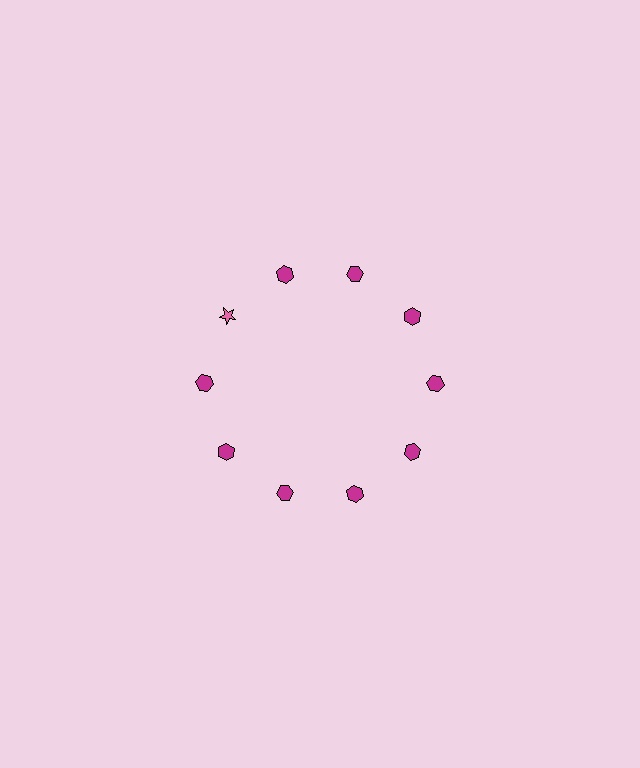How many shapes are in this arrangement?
There are 10 shapes arranged in a ring pattern.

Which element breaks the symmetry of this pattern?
The pink star at roughly the 10 o'clock position breaks the symmetry. All other shapes are magenta hexagons.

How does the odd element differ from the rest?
It differs in both color (pink instead of magenta) and shape (star instead of hexagon).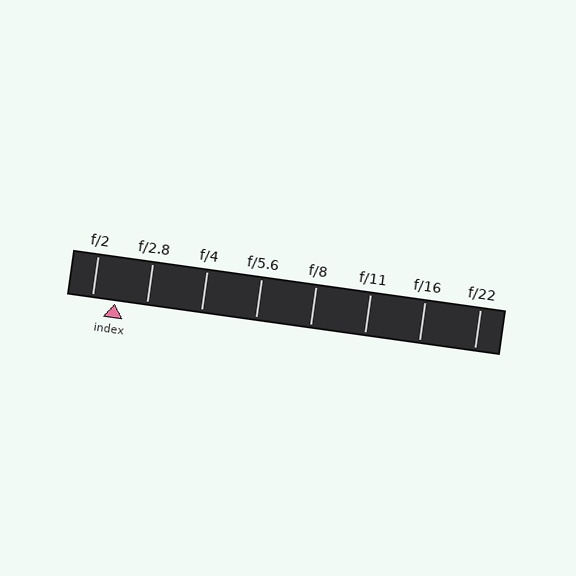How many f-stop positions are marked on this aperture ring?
There are 8 f-stop positions marked.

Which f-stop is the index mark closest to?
The index mark is closest to f/2.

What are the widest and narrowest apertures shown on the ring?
The widest aperture shown is f/2 and the narrowest is f/22.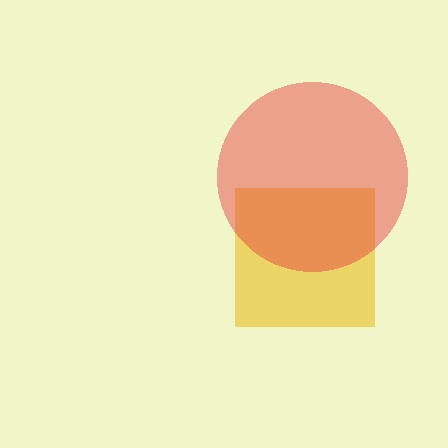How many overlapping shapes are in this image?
There are 2 overlapping shapes in the image.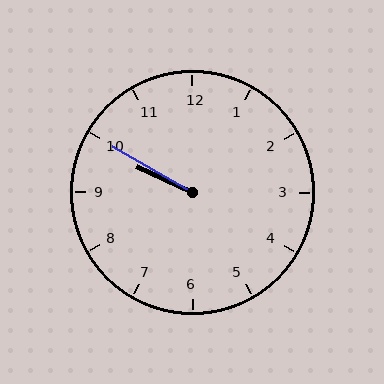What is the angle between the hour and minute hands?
Approximately 5 degrees.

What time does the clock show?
9:50.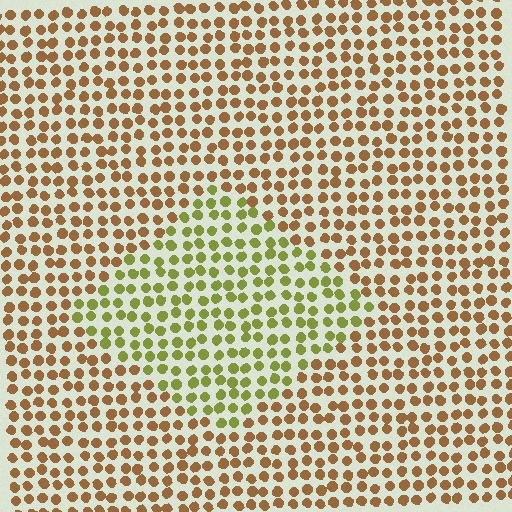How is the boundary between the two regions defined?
The boundary is defined purely by a slight shift in hue (about 46 degrees). Spacing, size, and orientation are identical on both sides.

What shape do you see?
I see a diamond.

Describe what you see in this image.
The image is filled with small brown elements in a uniform arrangement. A diamond-shaped region is visible where the elements are tinted to a slightly different hue, forming a subtle color boundary.